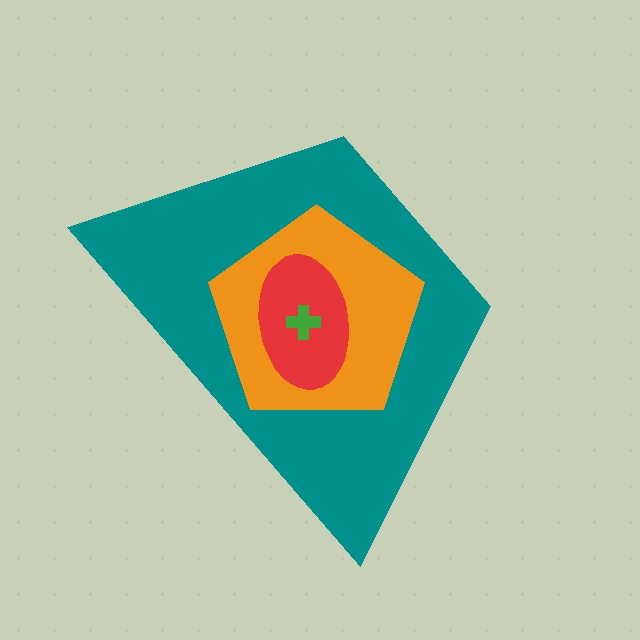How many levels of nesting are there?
4.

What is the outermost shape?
The teal trapezoid.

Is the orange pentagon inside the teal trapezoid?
Yes.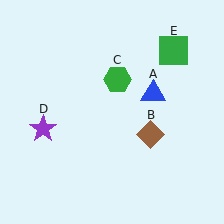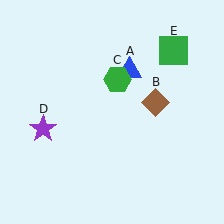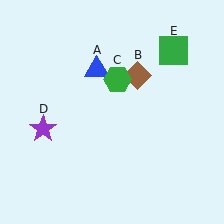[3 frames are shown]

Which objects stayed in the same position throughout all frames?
Green hexagon (object C) and purple star (object D) and green square (object E) remained stationary.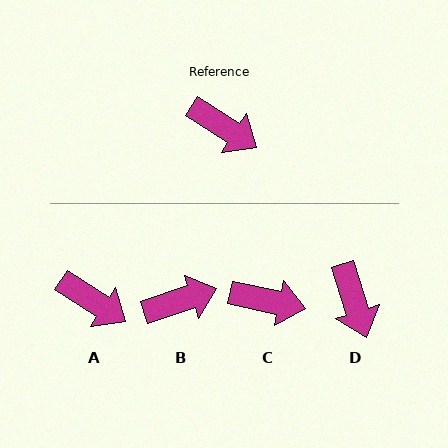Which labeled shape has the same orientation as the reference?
A.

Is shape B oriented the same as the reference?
No, it is off by about 51 degrees.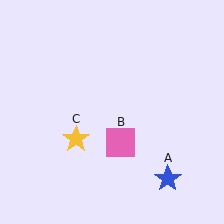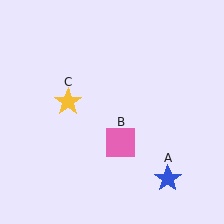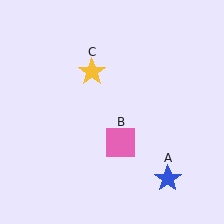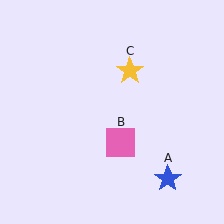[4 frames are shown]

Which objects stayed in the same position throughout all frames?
Blue star (object A) and pink square (object B) remained stationary.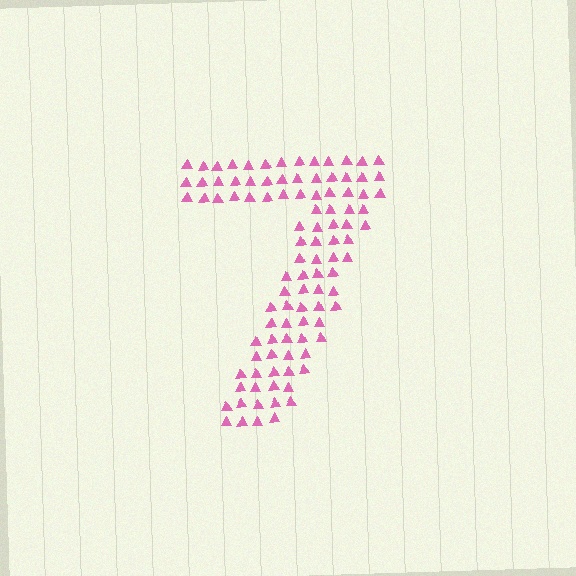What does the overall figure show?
The overall figure shows the digit 7.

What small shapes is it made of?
It is made of small triangles.